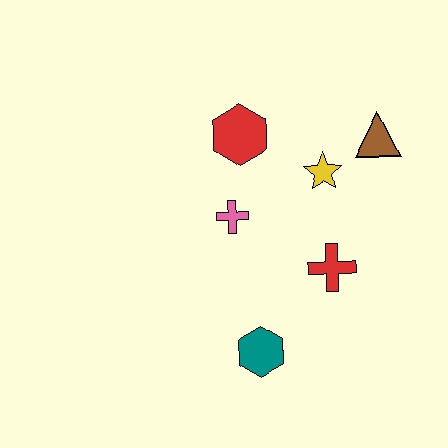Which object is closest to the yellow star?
The brown triangle is closest to the yellow star.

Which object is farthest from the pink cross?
The brown triangle is farthest from the pink cross.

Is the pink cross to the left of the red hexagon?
Yes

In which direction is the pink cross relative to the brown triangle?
The pink cross is to the left of the brown triangle.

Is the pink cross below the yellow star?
Yes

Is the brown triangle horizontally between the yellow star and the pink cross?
No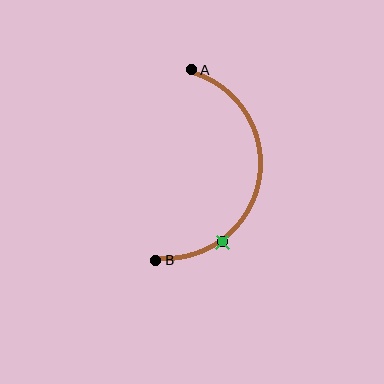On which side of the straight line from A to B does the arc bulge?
The arc bulges to the right of the straight line connecting A and B.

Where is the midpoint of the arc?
The arc midpoint is the point on the curve farthest from the straight line joining A and B. It sits to the right of that line.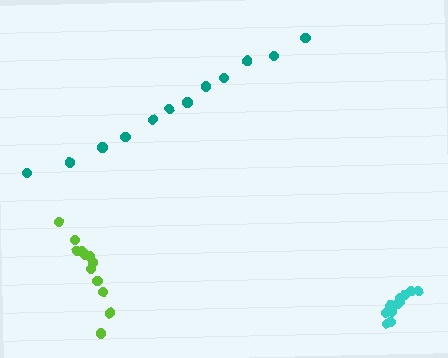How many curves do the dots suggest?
There are 3 distinct paths.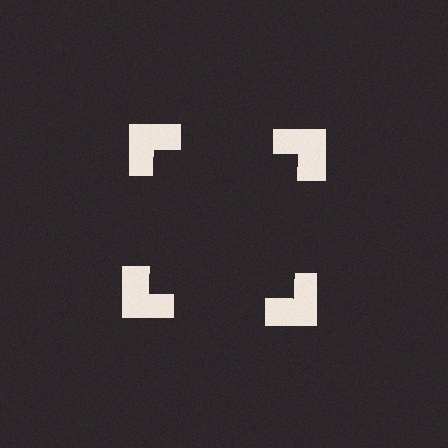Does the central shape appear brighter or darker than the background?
It typically appears slightly darker than the background, even though no actual brightness change is drawn.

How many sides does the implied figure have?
4 sides.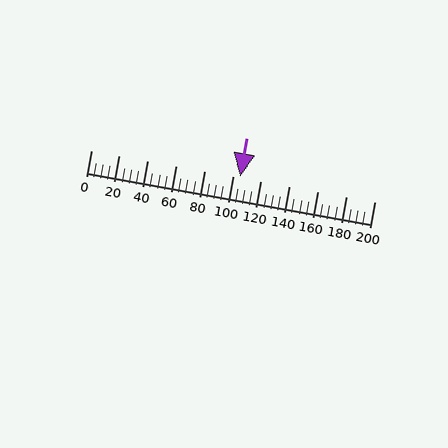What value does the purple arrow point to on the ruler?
The purple arrow points to approximately 106.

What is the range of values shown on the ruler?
The ruler shows values from 0 to 200.